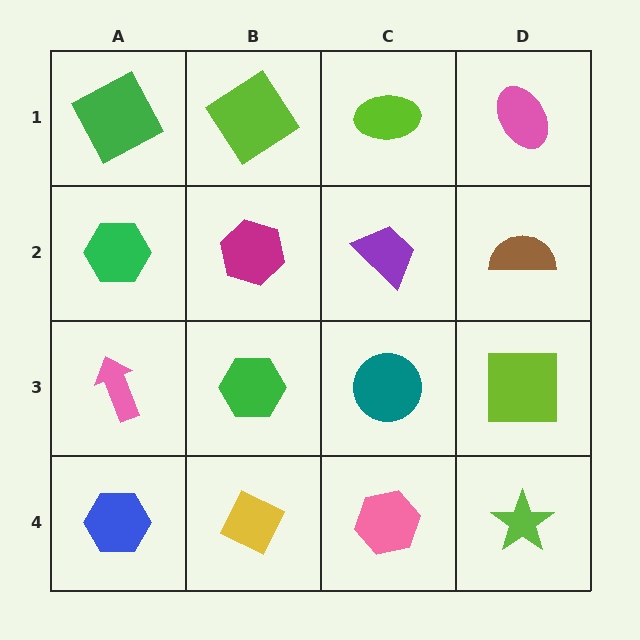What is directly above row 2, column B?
A lime diamond.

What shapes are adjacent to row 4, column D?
A lime square (row 3, column D), a pink hexagon (row 4, column C).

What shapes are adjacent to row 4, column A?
A pink arrow (row 3, column A), a yellow diamond (row 4, column B).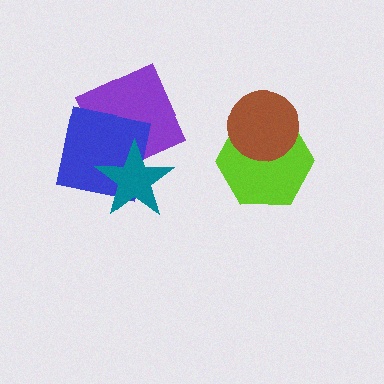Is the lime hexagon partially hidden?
Yes, it is partially covered by another shape.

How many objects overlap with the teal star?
2 objects overlap with the teal star.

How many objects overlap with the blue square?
2 objects overlap with the blue square.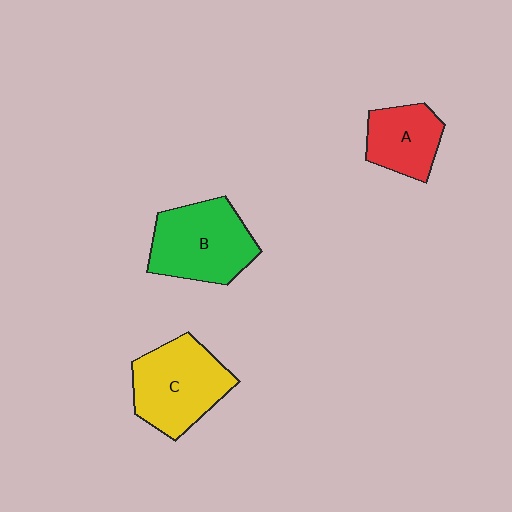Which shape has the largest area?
Shape B (green).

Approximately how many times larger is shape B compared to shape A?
Approximately 1.5 times.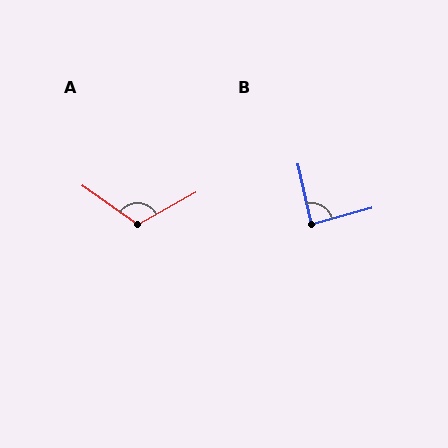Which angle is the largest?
A, at approximately 116 degrees.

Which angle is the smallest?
B, at approximately 87 degrees.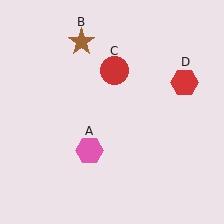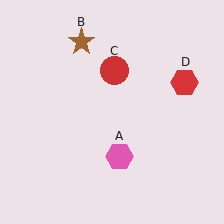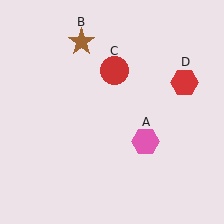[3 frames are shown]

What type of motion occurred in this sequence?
The pink hexagon (object A) rotated counterclockwise around the center of the scene.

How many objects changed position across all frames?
1 object changed position: pink hexagon (object A).